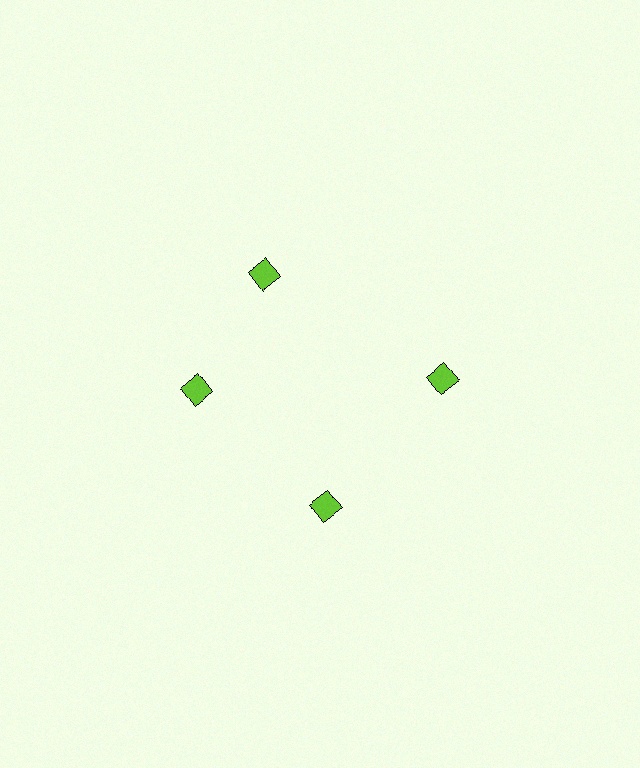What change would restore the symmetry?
The symmetry would be restored by rotating it back into even spacing with its neighbors so that all 4 diamonds sit at equal angles and equal distance from the center.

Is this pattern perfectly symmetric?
No. The 4 lime diamonds are arranged in a ring, but one element near the 12 o'clock position is rotated out of alignment along the ring, breaking the 4-fold rotational symmetry.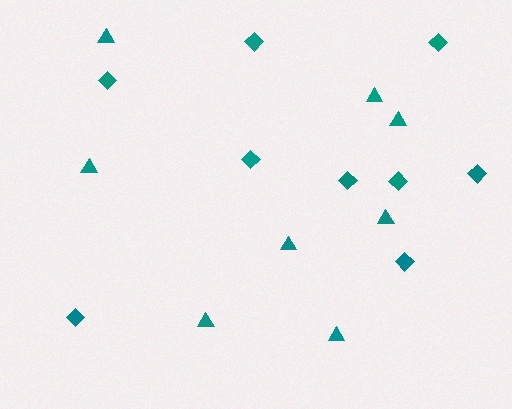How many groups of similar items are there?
There are 2 groups: one group of diamonds (9) and one group of triangles (8).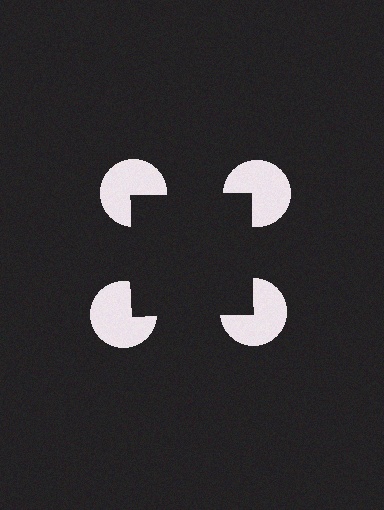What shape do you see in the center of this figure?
An illusory square — its edges are inferred from the aligned wedge cuts in the pac-man discs, not physically drawn.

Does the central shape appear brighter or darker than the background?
It typically appears slightly darker than the background, even though no actual brightness change is drawn.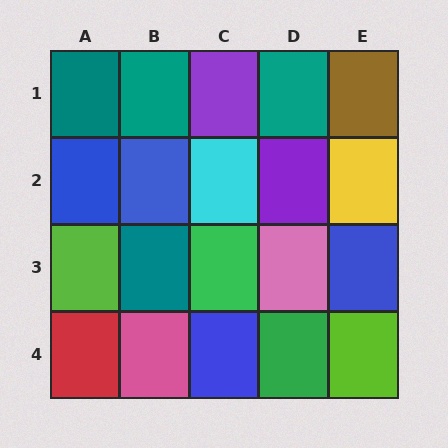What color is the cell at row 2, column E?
Yellow.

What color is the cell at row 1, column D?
Teal.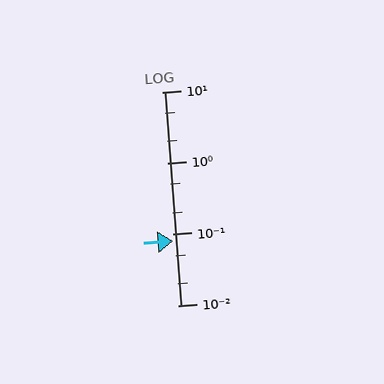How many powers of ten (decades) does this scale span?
The scale spans 3 decades, from 0.01 to 10.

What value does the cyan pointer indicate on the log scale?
The pointer indicates approximately 0.081.